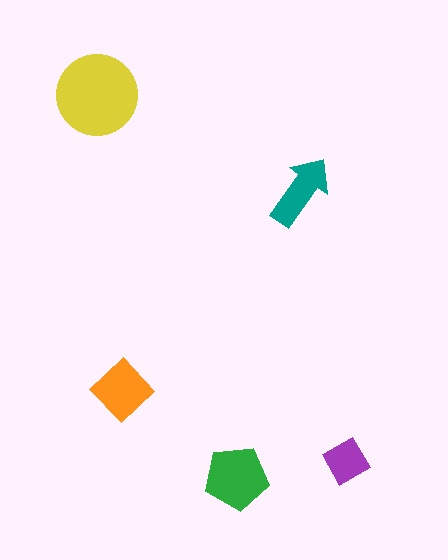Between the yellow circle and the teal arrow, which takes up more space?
The yellow circle.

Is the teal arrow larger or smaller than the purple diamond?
Larger.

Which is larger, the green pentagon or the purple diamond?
The green pentagon.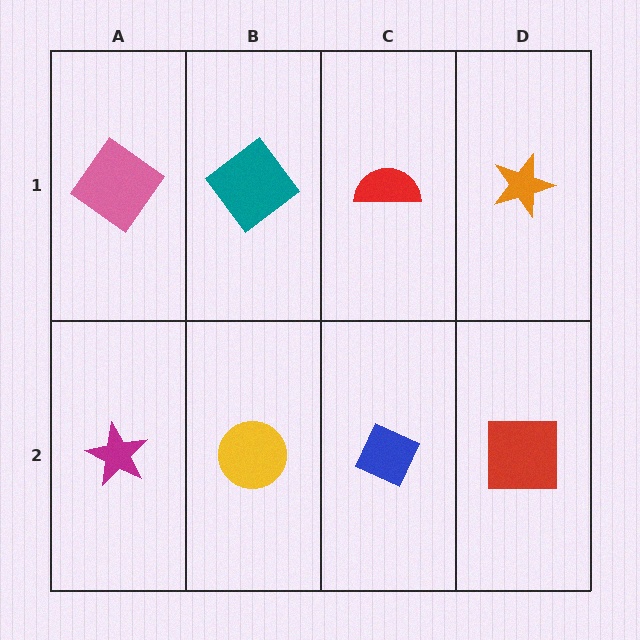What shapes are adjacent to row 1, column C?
A blue diamond (row 2, column C), a teal diamond (row 1, column B), an orange star (row 1, column D).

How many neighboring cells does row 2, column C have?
3.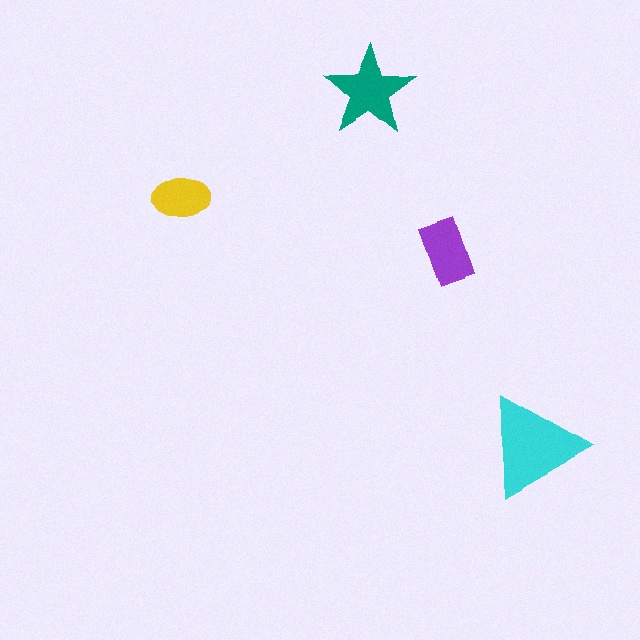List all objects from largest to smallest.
The cyan triangle, the teal star, the purple rectangle, the yellow ellipse.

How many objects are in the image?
There are 4 objects in the image.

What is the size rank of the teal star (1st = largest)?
2nd.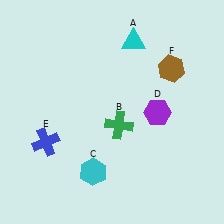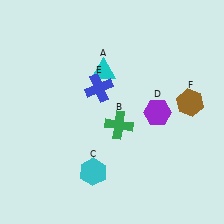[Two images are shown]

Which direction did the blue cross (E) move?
The blue cross (E) moved up.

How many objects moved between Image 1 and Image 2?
3 objects moved between the two images.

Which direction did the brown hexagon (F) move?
The brown hexagon (F) moved down.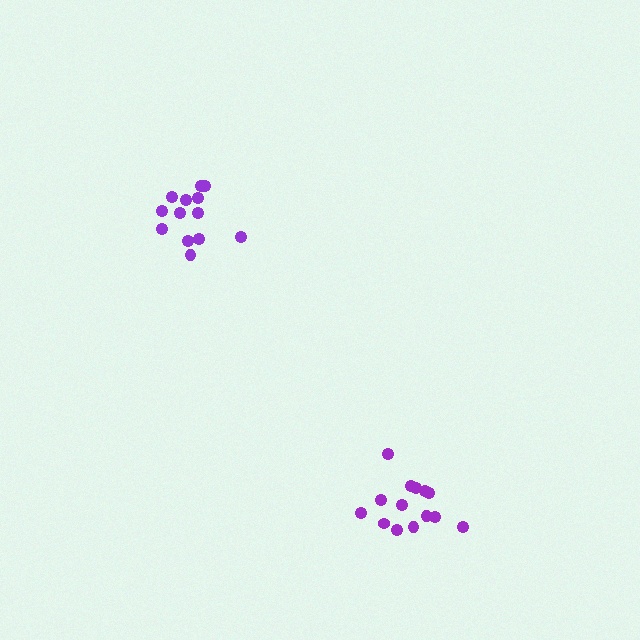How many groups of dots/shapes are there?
There are 2 groups.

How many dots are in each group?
Group 1: 13 dots, Group 2: 14 dots (27 total).